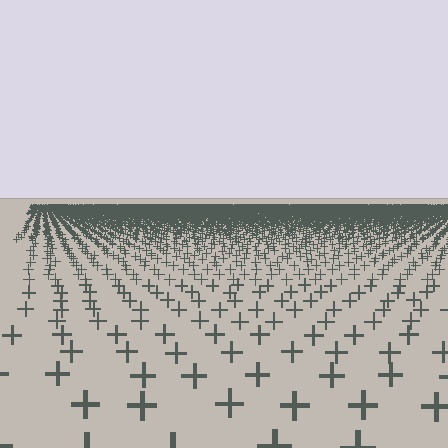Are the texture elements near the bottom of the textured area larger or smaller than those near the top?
Larger. Near the bottom, elements are closer to the viewer and appear at a bigger on-screen size.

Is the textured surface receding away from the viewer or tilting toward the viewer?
The surface is receding away from the viewer. Texture elements get smaller and denser toward the top.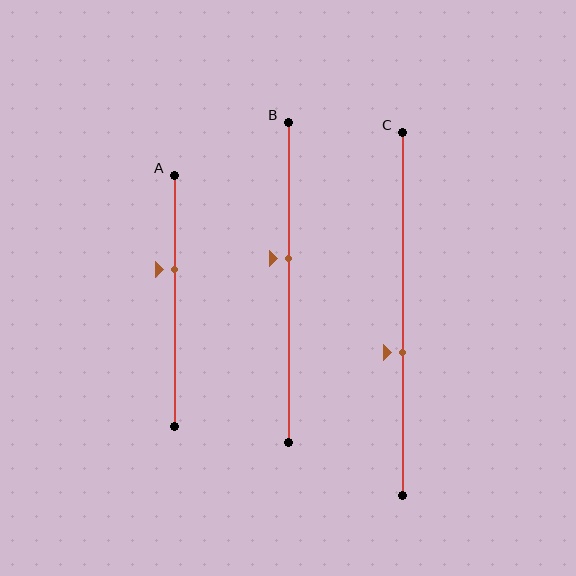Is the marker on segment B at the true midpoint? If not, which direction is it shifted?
No, the marker on segment B is shifted upward by about 7% of the segment length.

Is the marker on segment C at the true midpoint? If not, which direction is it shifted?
No, the marker on segment C is shifted downward by about 11% of the segment length.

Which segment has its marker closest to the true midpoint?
Segment B has its marker closest to the true midpoint.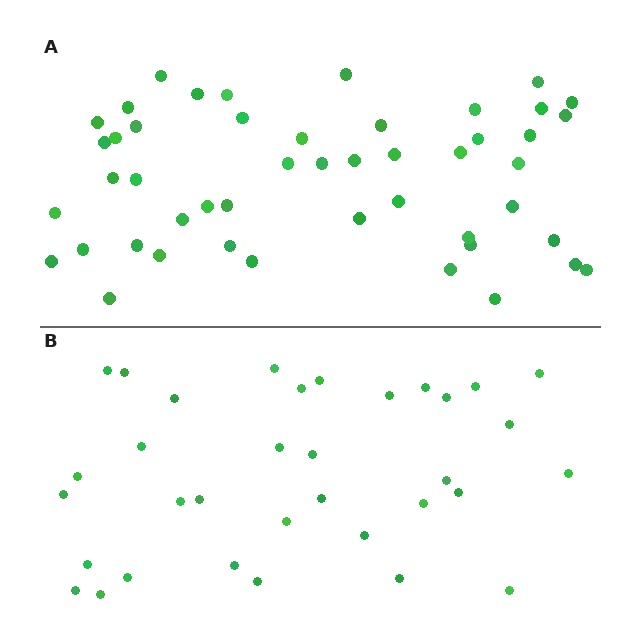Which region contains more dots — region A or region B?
Region A (the top region) has more dots.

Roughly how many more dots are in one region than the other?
Region A has approximately 15 more dots than region B.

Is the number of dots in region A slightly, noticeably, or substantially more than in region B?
Region A has noticeably more, but not dramatically so. The ratio is roughly 1.4 to 1.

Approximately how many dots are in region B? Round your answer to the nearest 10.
About 30 dots. (The exact count is 34, which rounds to 30.)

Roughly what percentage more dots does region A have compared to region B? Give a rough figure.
About 40% more.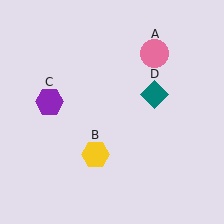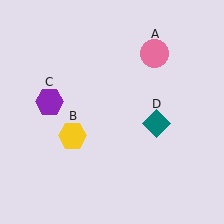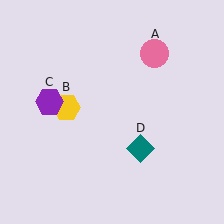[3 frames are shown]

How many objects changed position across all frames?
2 objects changed position: yellow hexagon (object B), teal diamond (object D).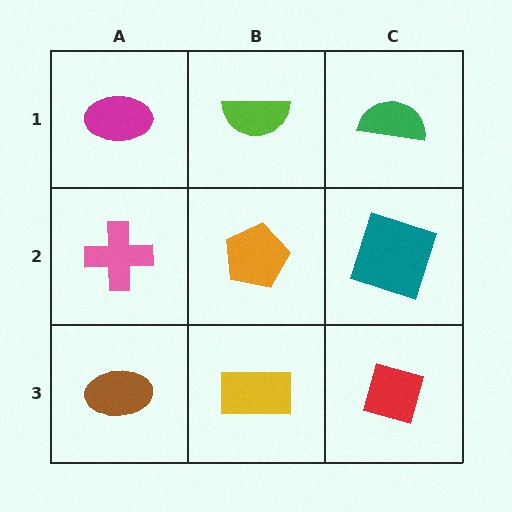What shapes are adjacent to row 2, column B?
A lime semicircle (row 1, column B), a yellow rectangle (row 3, column B), a pink cross (row 2, column A), a teal square (row 2, column C).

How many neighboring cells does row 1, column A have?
2.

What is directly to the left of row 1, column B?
A magenta ellipse.